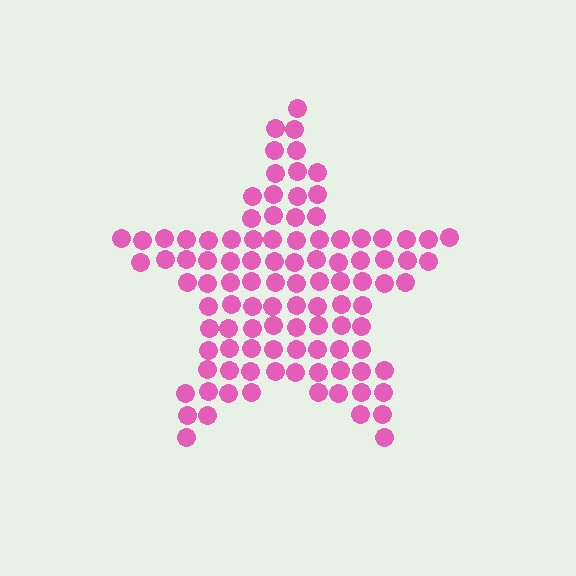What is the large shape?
The large shape is a star.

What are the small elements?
The small elements are circles.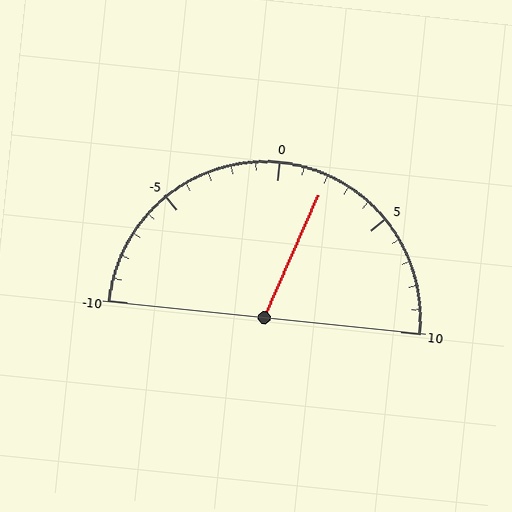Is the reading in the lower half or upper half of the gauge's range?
The reading is in the upper half of the range (-10 to 10).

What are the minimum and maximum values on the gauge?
The gauge ranges from -10 to 10.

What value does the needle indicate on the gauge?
The needle indicates approximately 2.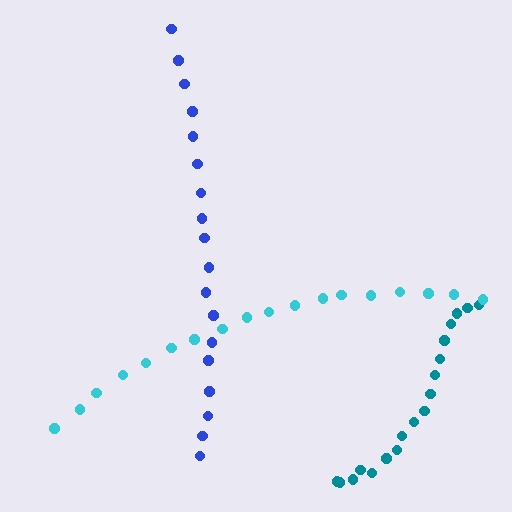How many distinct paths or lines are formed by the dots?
There are 3 distinct paths.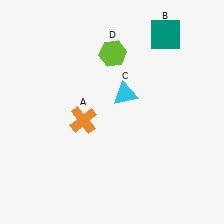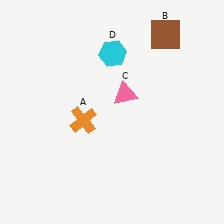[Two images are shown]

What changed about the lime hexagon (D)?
In Image 1, D is lime. In Image 2, it changed to cyan.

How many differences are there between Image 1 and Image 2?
There are 3 differences between the two images.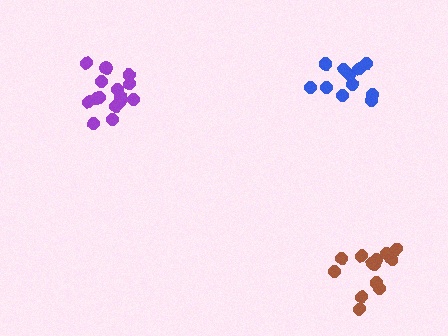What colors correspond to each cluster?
The clusters are colored: purple, brown, blue.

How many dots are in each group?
Group 1: 15 dots, Group 2: 13 dots, Group 3: 11 dots (39 total).